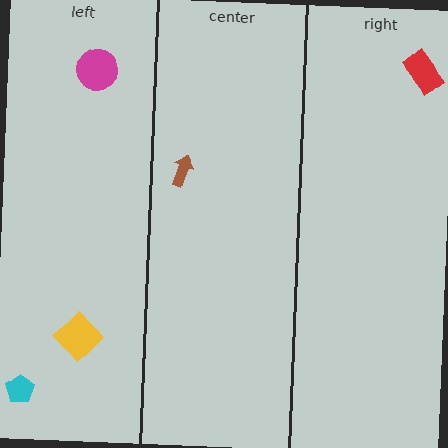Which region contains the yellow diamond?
The left region.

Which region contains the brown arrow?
The center region.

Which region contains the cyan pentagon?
The left region.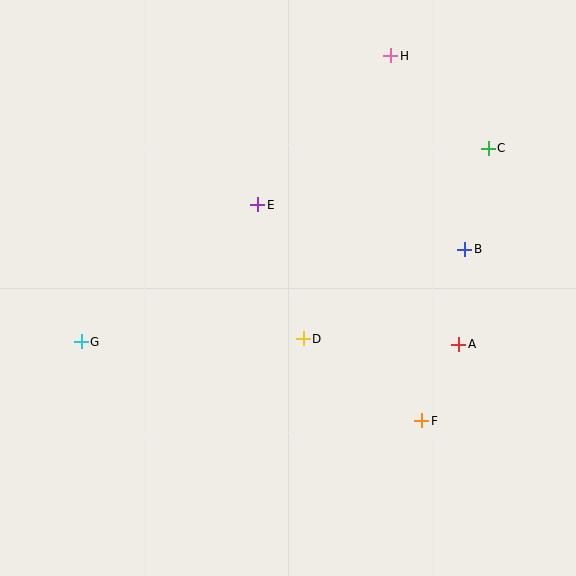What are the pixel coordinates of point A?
Point A is at (459, 344).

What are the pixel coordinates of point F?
Point F is at (422, 421).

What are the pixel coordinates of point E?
Point E is at (258, 205).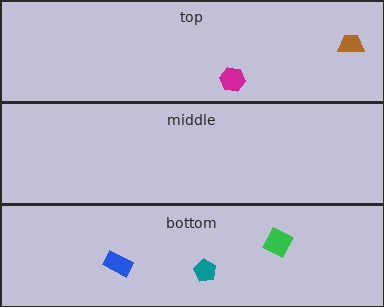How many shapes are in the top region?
2.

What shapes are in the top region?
The magenta hexagon, the brown trapezoid.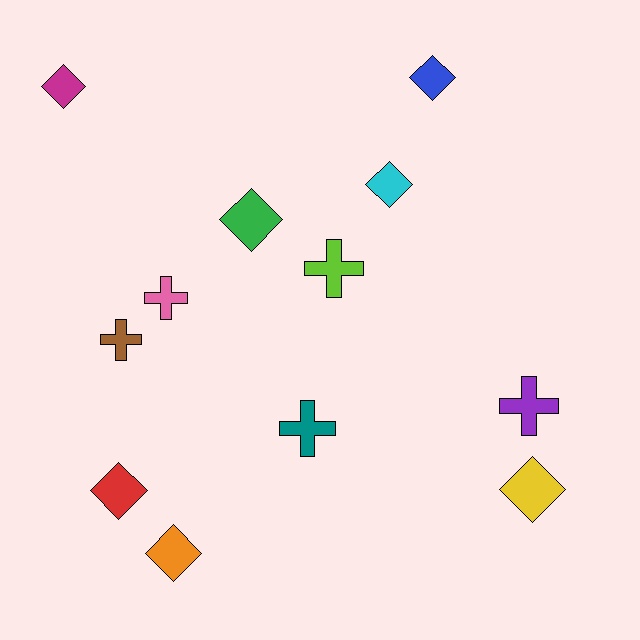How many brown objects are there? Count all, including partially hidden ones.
There is 1 brown object.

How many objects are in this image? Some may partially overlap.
There are 12 objects.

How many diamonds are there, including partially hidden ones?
There are 7 diamonds.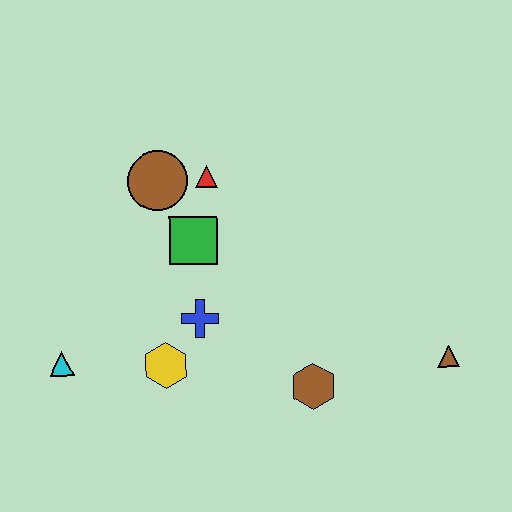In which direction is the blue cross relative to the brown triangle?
The blue cross is to the left of the brown triangle.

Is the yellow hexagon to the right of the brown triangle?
No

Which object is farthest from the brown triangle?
The cyan triangle is farthest from the brown triangle.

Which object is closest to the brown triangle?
The brown hexagon is closest to the brown triangle.